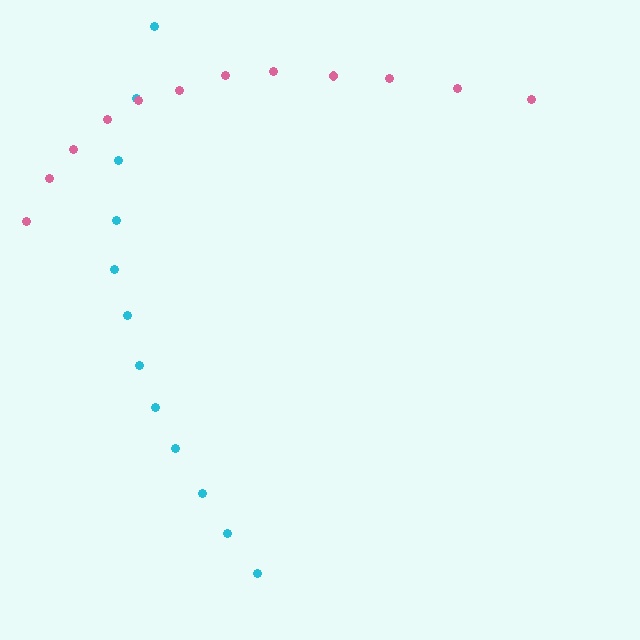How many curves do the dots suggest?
There are 2 distinct paths.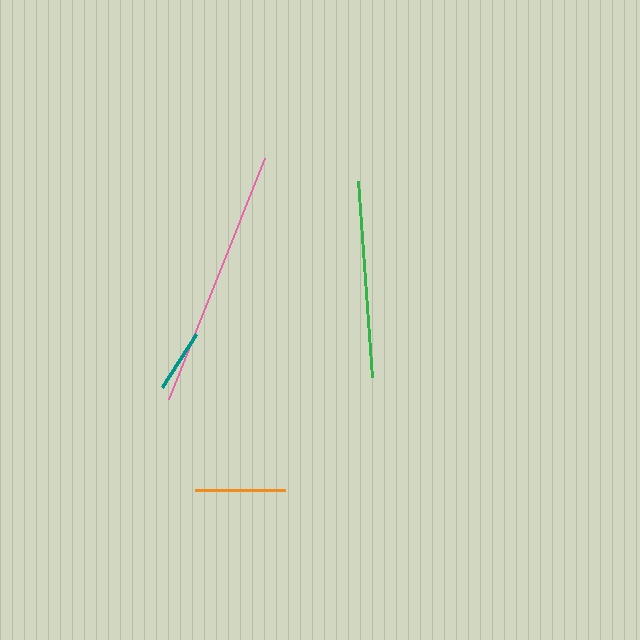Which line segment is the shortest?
The teal line is the shortest at approximately 63 pixels.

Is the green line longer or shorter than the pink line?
The pink line is longer than the green line.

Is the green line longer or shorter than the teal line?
The green line is longer than the teal line.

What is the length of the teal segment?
The teal segment is approximately 63 pixels long.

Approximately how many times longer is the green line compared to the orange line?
The green line is approximately 2.2 times the length of the orange line.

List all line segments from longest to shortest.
From longest to shortest: pink, green, orange, teal.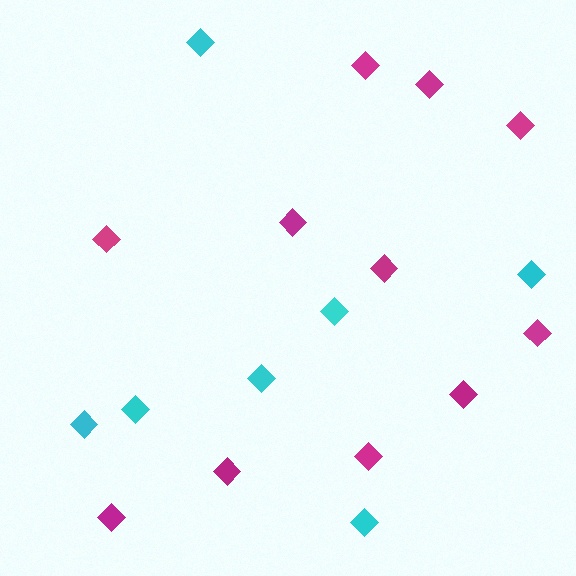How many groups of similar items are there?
There are 2 groups: one group of magenta diamonds (11) and one group of cyan diamonds (7).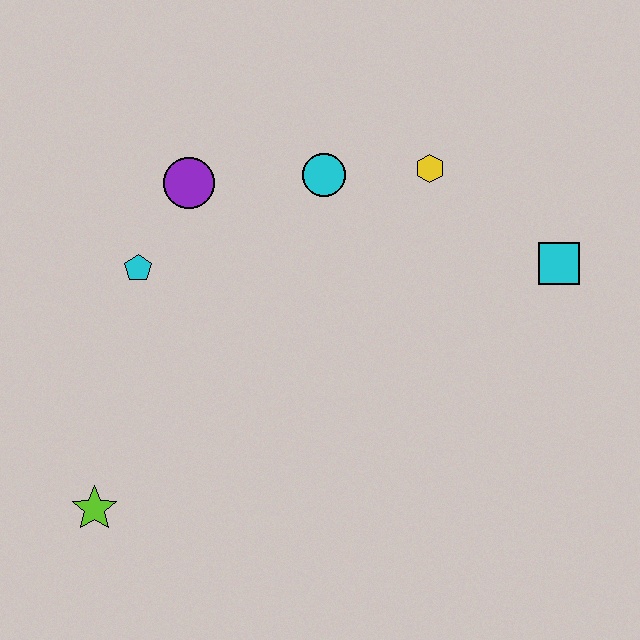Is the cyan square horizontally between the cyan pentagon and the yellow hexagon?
No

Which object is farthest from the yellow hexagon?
The lime star is farthest from the yellow hexagon.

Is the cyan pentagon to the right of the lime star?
Yes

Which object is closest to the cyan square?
The yellow hexagon is closest to the cyan square.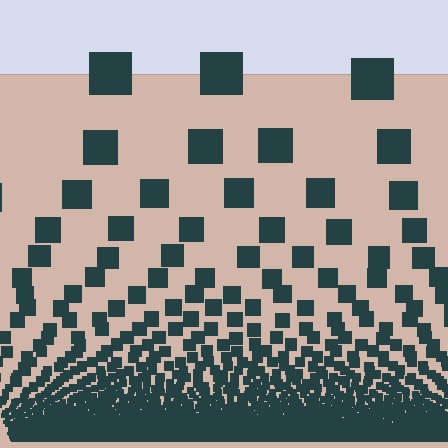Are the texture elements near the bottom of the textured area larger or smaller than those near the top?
Smaller. The gradient is inverted — elements near the bottom are smaller and denser.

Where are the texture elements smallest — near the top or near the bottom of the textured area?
Near the bottom.